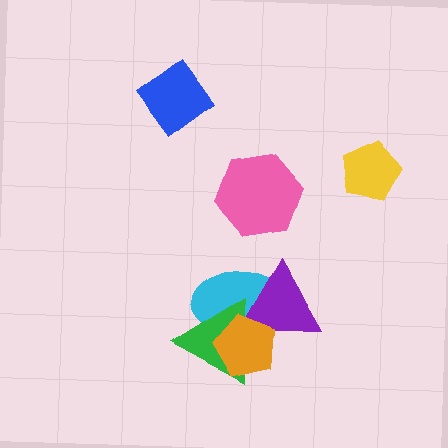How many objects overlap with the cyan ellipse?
3 objects overlap with the cyan ellipse.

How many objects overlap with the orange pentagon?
3 objects overlap with the orange pentagon.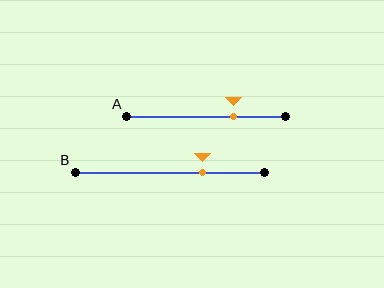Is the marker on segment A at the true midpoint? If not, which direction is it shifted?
No, the marker on segment A is shifted to the right by about 17% of the segment length.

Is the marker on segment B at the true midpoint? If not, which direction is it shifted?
No, the marker on segment B is shifted to the right by about 17% of the segment length.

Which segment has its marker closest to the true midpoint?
Segment B has its marker closest to the true midpoint.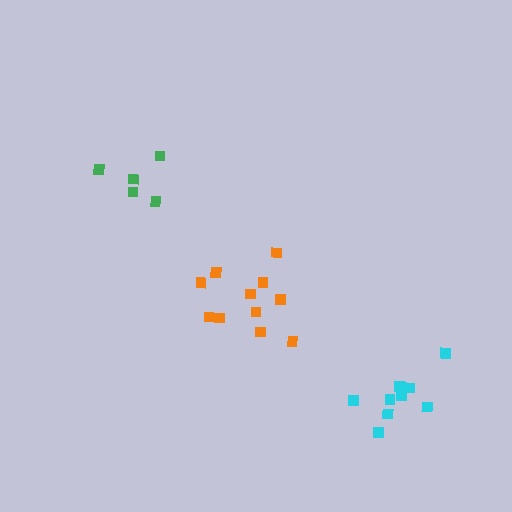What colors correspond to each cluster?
The clusters are colored: orange, green, cyan.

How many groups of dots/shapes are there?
There are 3 groups.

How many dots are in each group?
Group 1: 11 dots, Group 2: 5 dots, Group 3: 9 dots (25 total).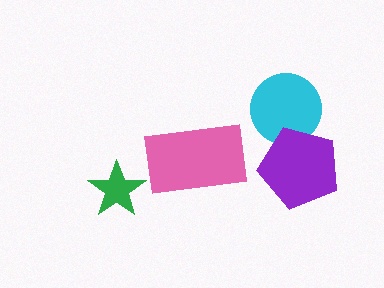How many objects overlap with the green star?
0 objects overlap with the green star.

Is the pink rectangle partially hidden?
No, no other shape covers it.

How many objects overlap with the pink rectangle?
0 objects overlap with the pink rectangle.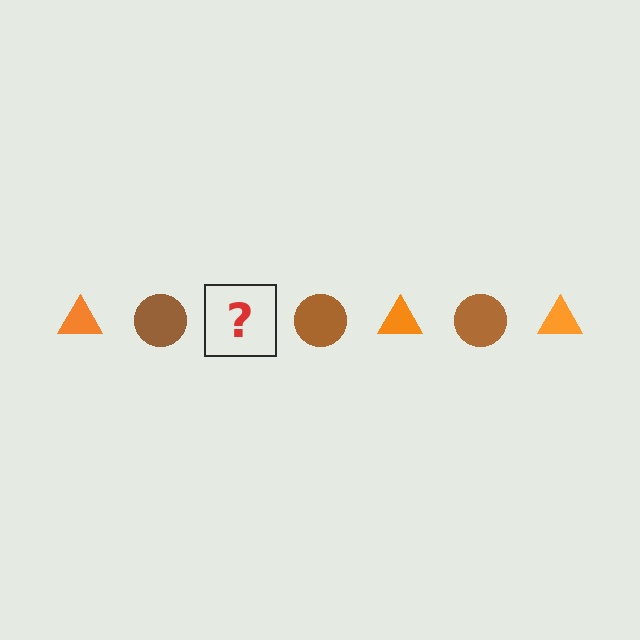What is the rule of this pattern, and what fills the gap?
The rule is that the pattern alternates between orange triangle and brown circle. The gap should be filled with an orange triangle.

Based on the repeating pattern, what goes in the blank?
The blank should be an orange triangle.